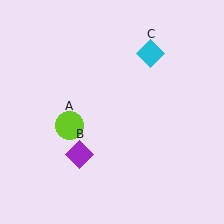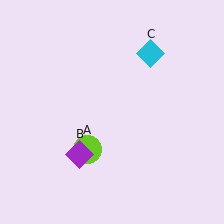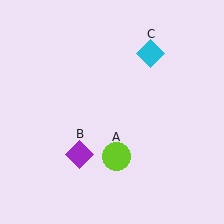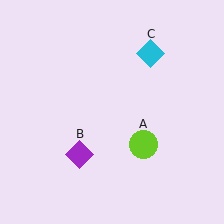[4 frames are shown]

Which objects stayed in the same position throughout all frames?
Purple diamond (object B) and cyan diamond (object C) remained stationary.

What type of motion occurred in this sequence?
The lime circle (object A) rotated counterclockwise around the center of the scene.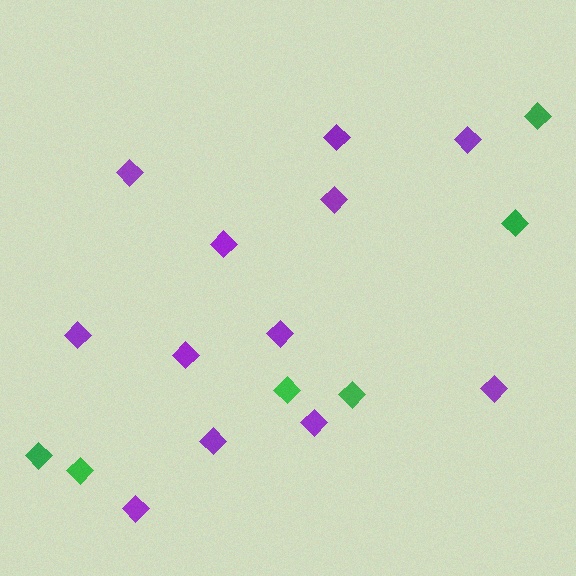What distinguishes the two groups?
There are 2 groups: one group of green diamonds (6) and one group of purple diamonds (12).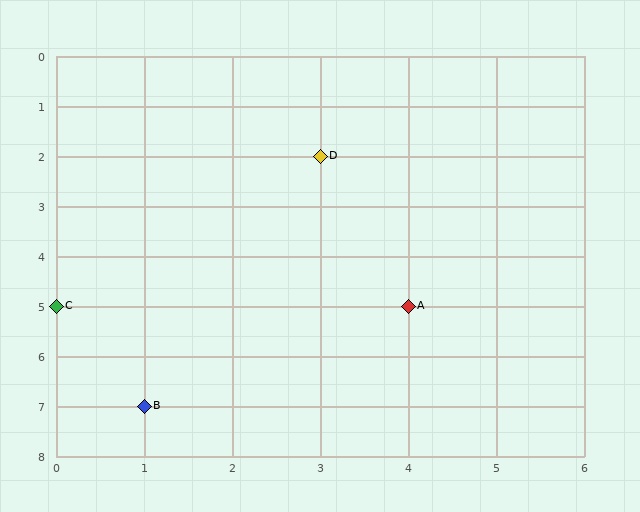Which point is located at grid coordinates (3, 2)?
Point D is at (3, 2).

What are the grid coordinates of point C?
Point C is at grid coordinates (0, 5).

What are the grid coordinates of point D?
Point D is at grid coordinates (3, 2).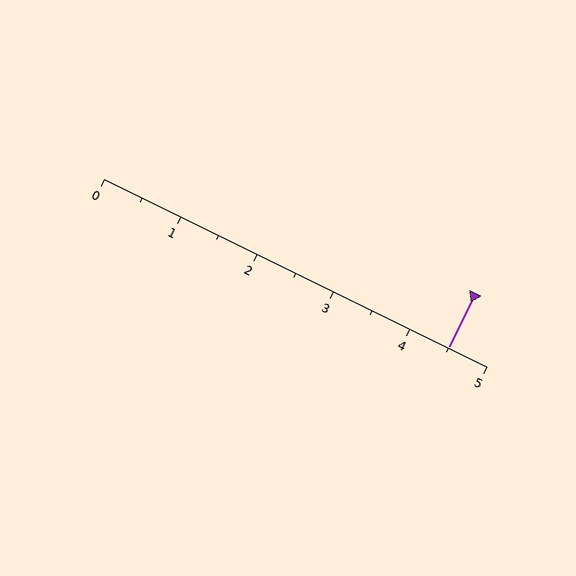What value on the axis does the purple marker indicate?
The marker indicates approximately 4.5.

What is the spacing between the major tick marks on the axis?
The major ticks are spaced 1 apart.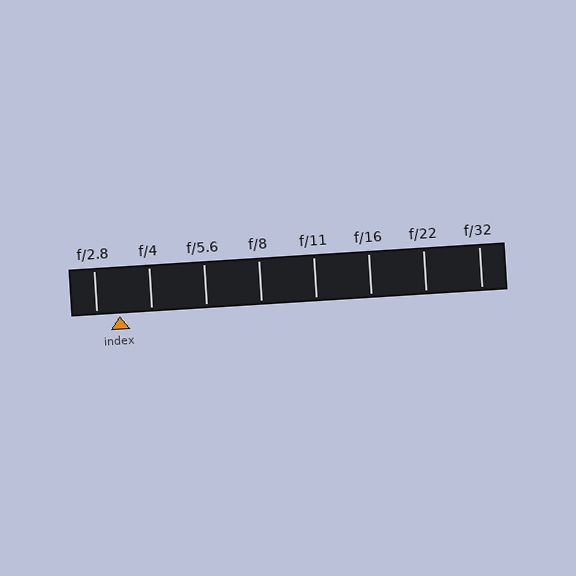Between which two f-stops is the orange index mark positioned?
The index mark is between f/2.8 and f/4.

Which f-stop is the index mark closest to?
The index mark is closest to f/2.8.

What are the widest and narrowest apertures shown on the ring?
The widest aperture shown is f/2.8 and the narrowest is f/32.